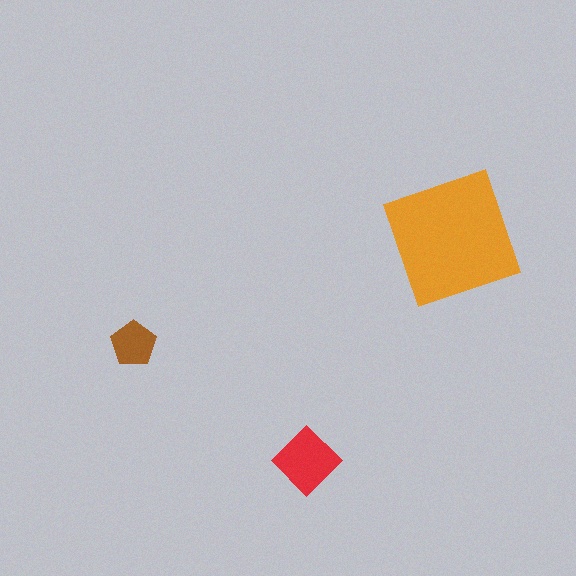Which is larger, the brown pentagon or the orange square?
The orange square.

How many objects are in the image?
There are 3 objects in the image.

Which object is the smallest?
The brown pentagon.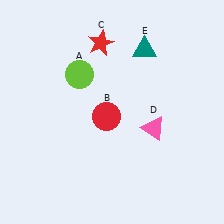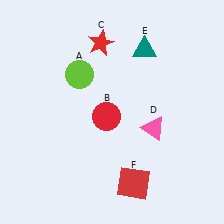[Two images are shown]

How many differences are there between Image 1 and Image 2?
There is 1 difference between the two images.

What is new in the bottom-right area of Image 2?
A red square (F) was added in the bottom-right area of Image 2.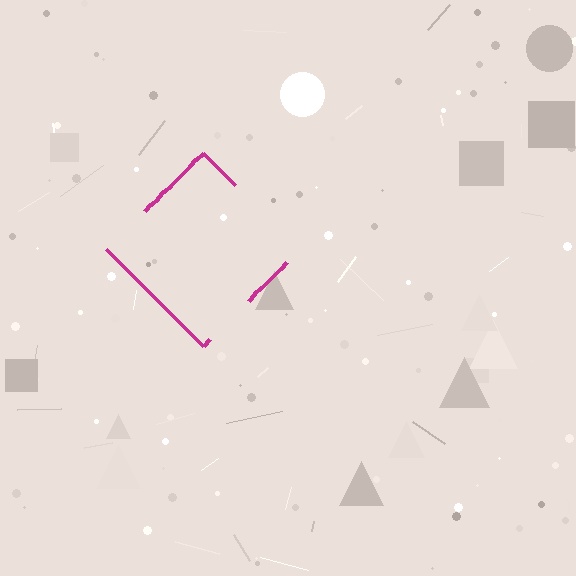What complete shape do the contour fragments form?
The contour fragments form a diamond.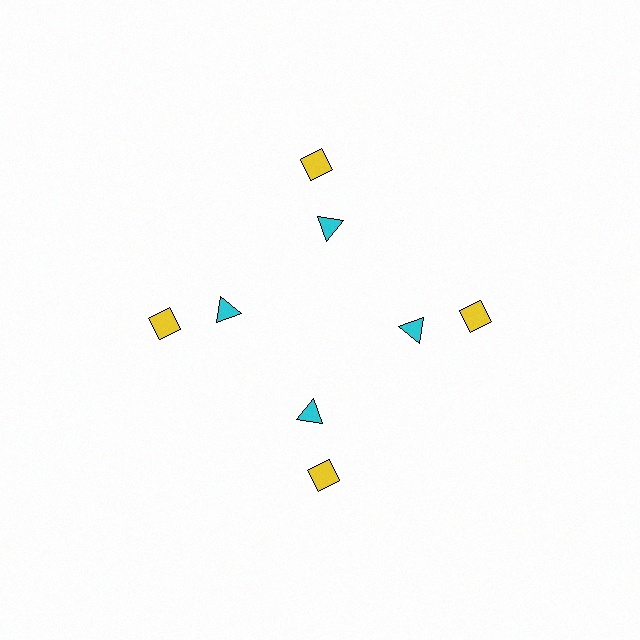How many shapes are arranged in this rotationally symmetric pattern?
There are 8 shapes, arranged in 4 groups of 2.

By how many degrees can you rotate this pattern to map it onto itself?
The pattern maps onto itself every 90 degrees of rotation.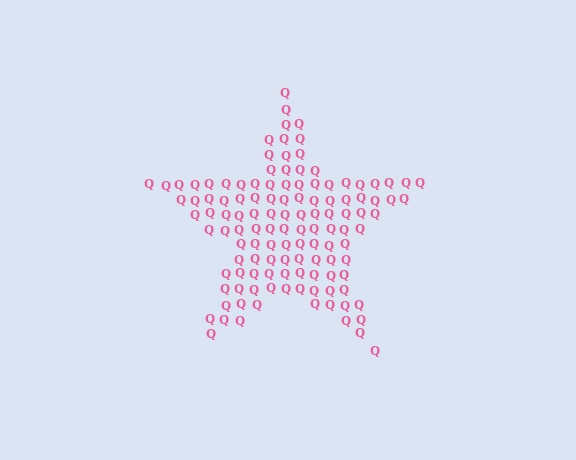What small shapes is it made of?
It is made of small letter Q's.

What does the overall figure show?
The overall figure shows a star.